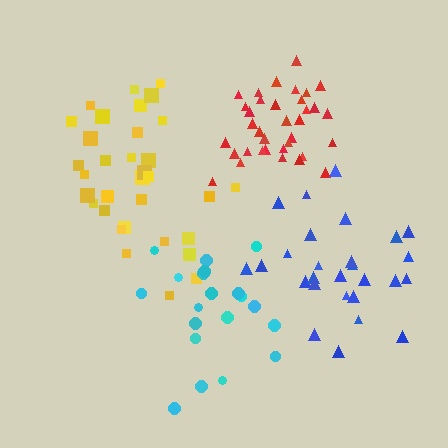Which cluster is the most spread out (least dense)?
Cyan.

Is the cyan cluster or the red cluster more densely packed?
Red.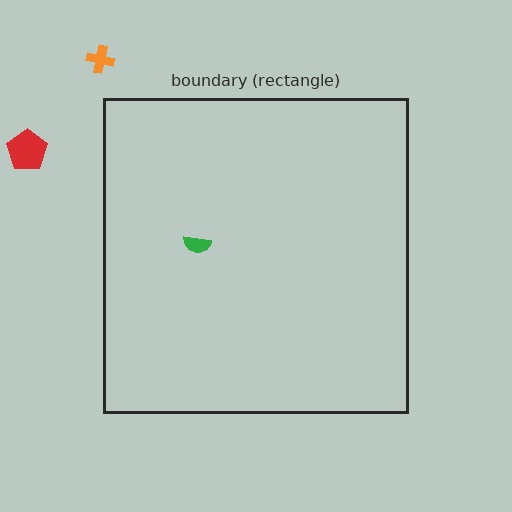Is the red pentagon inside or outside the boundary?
Outside.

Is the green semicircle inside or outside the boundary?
Inside.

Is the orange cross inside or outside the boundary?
Outside.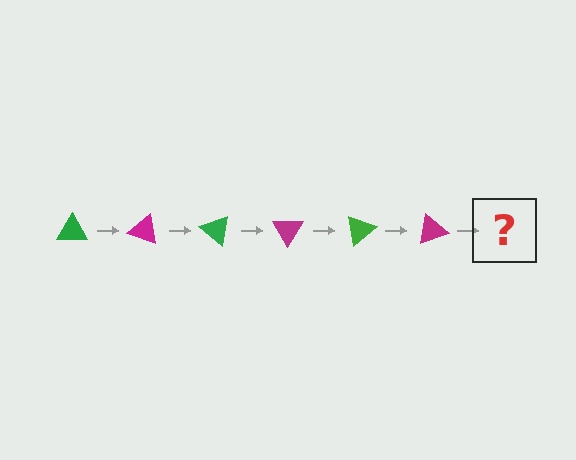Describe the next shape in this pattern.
It should be a green triangle, rotated 120 degrees from the start.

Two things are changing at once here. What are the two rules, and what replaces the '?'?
The two rules are that it rotates 20 degrees each step and the color cycles through green and magenta. The '?' should be a green triangle, rotated 120 degrees from the start.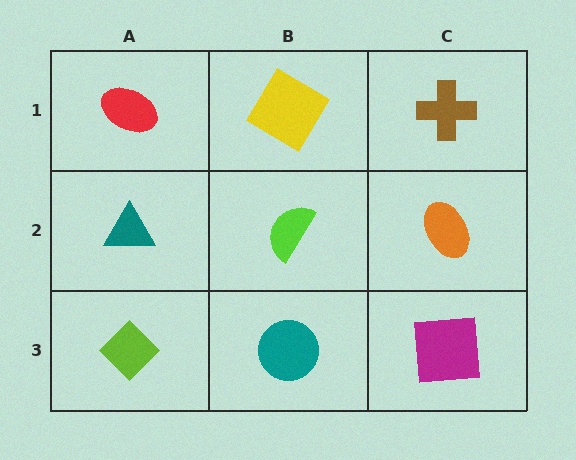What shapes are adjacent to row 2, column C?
A brown cross (row 1, column C), a magenta square (row 3, column C), a lime semicircle (row 2, column B).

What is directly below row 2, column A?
A lime diamond.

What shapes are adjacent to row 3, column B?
A lime semicircle (row 2, column B), a lime diamond (row 3, column A), a magenta square (row 3, column C).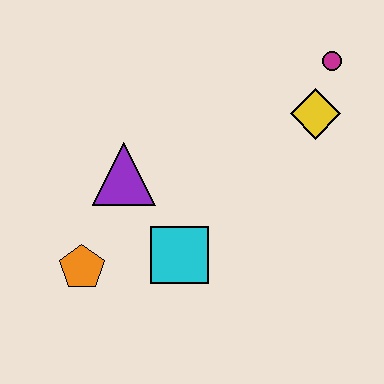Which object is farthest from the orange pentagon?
The magenta circle is farthest from the orange pentagon.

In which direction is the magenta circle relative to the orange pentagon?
The magenta circle is to the right of the orange pentagon.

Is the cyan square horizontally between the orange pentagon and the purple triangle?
No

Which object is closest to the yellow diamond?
The magenta circle is closest to the yellow diamond.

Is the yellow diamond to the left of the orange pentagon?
No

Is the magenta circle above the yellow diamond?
Yes